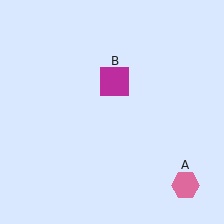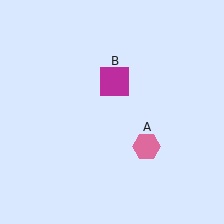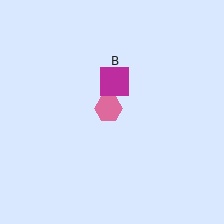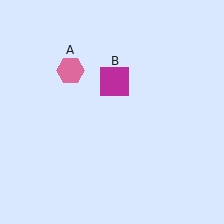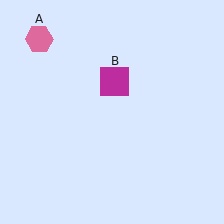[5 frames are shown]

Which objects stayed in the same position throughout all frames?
Magenta square (object B) remained stationary.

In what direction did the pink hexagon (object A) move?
The pink hexagon (object A) moved up and to the left.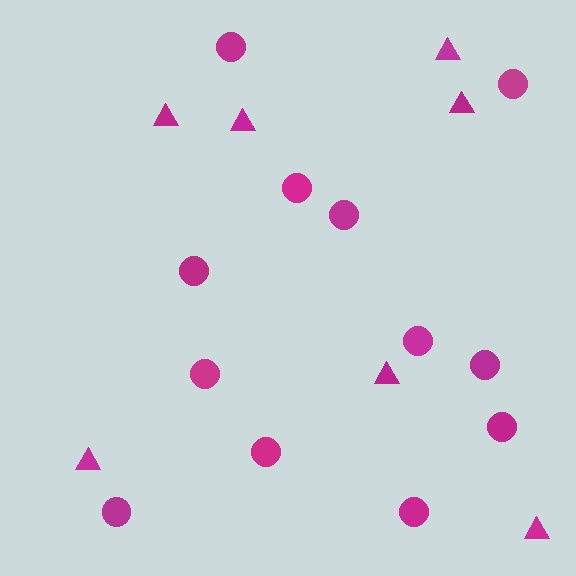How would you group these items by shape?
There are 2 groups: one group of circles (12) and one group of triangles (7).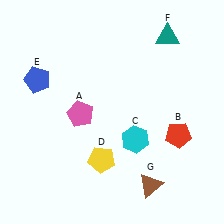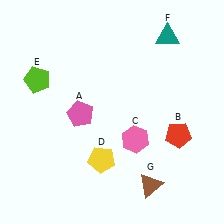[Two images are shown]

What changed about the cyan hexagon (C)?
In Image 1, C is cyan. In Image 2, it changed to pink.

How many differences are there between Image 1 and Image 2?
There are 2 differences between the two images.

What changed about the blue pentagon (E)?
In Image 1, E is blue. In Image 2, it changed to lime.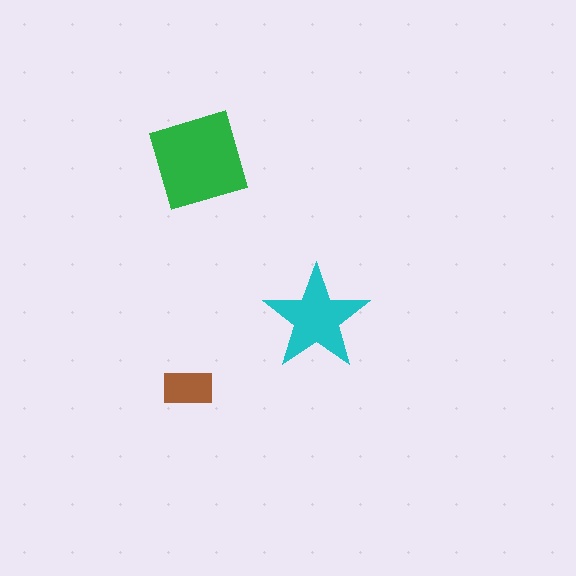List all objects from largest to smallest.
The green square, the cyan star, the brown rectangle.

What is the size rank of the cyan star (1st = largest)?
2nd.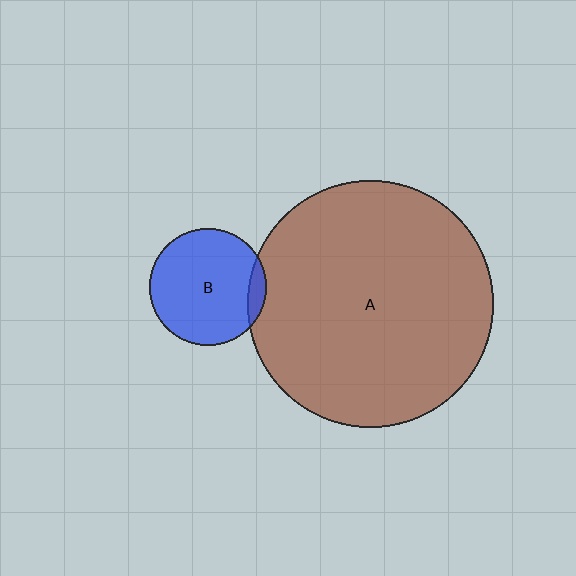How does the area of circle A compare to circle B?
Approximately 4.4 times.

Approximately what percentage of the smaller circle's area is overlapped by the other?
Approximately 10%.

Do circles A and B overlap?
Yes.